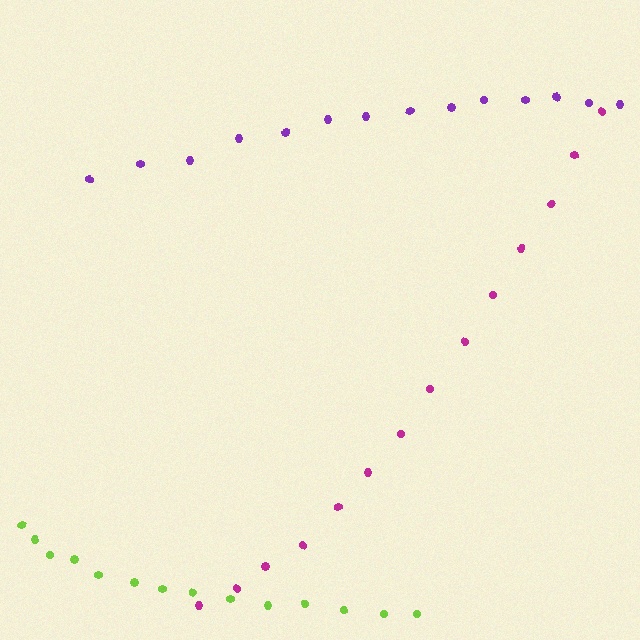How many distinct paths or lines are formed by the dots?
There are 3 distinct paths.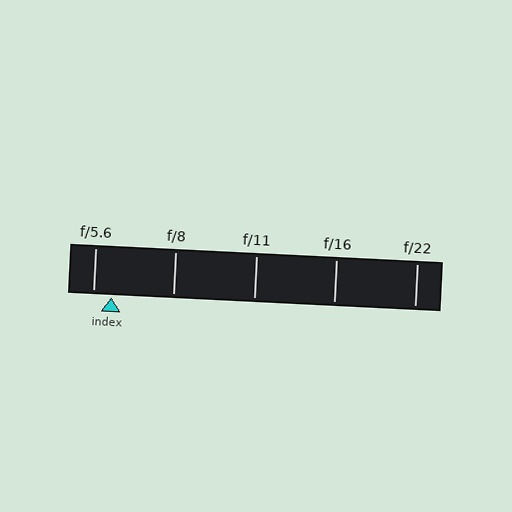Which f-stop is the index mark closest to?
The index mark is closest to f/5.6.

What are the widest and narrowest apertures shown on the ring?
The widest aperture shown is f/5.6 and the narrowest is f/22.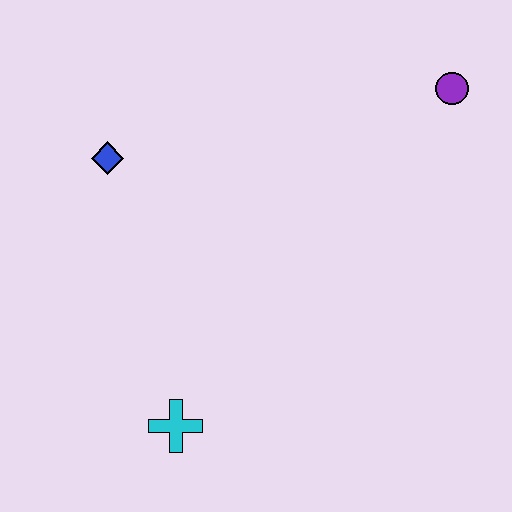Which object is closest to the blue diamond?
The cyan cross is closest to the blue diamond.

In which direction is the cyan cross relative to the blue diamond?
The cyan cross is below the blue diamond.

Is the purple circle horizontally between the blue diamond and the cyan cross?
No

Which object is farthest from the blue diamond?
The purple circle is farthest from the blue diamond.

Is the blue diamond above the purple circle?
No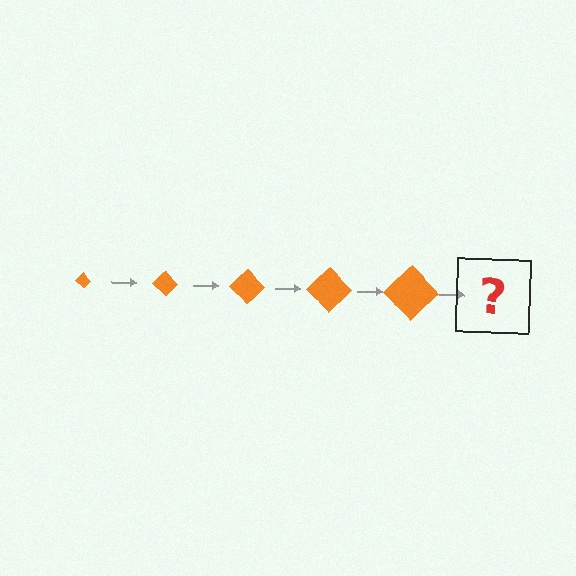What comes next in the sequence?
The next element should be an orange diamond, larger than the previous one.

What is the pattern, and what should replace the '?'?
The pattern is that the diamond gets progressively larger each step. The '?' should be an orange diamond, larger than the previous one.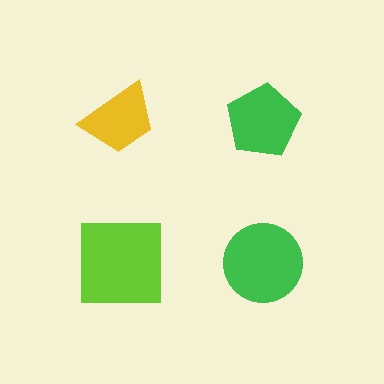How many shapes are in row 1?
2 shapes.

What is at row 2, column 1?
A lime square.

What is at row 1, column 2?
A green pentagon.